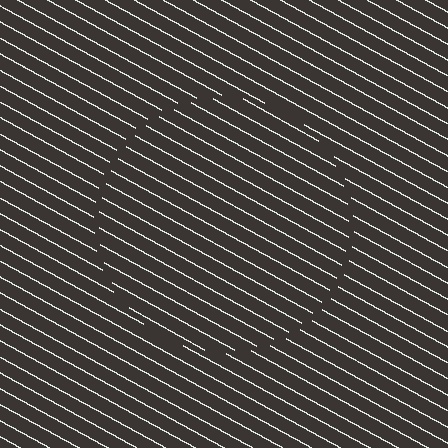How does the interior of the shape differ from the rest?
The interior of the shape contains the same grating, shifted by half a period — the contour is defined by the phase discontinuity where line-ends from the inner and outer gratings abut.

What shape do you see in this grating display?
An illusory circle. The interior of the shape contains the same grating, shifted by half a period — the contour is defined by the phase discontinuity where line-ends from the inner and outer gratings abut.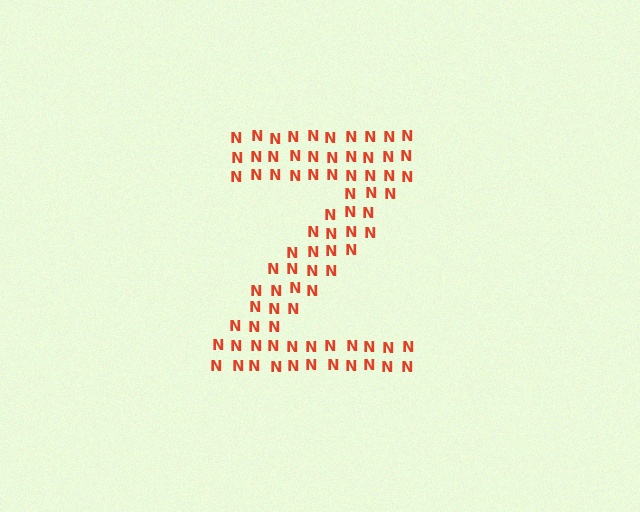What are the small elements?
The small elements are letter N's.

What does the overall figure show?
The overall figure shows the letter Z.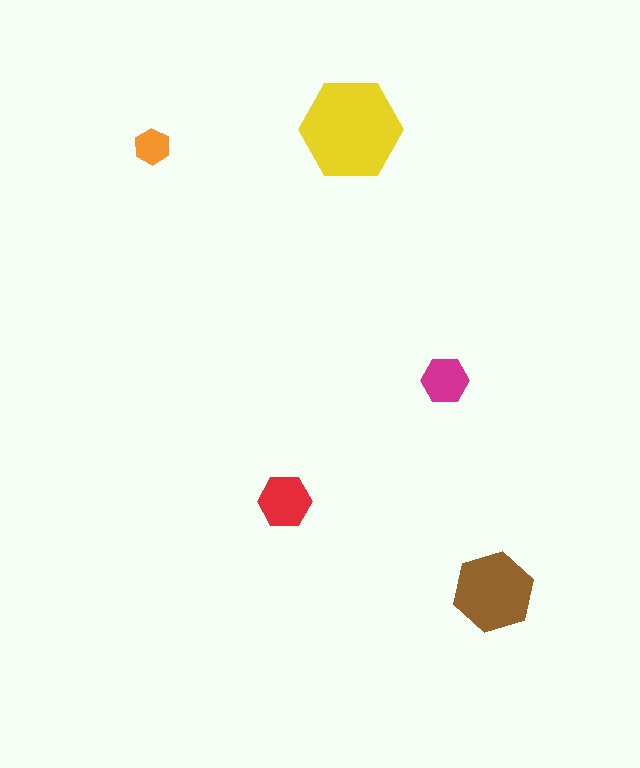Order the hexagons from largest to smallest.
the yellow one, the brown one, the red one, the magenta one, the orange one.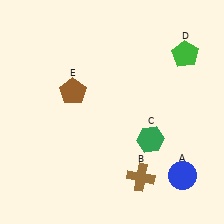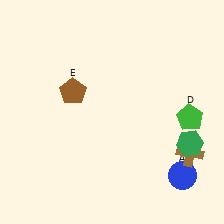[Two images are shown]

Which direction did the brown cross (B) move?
The brown cross (B) moved right.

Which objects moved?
The objects that moved are: the brown cross (B), the green hexagon (C), the green pentagon (D).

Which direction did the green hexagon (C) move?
The green hexagon (C) moved right.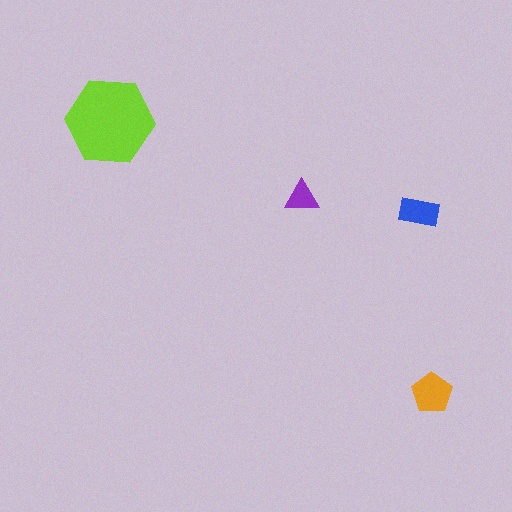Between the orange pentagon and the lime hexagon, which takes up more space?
The lime hexagon.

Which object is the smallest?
The purple triangle.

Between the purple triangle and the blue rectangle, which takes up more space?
The blue rectangle.